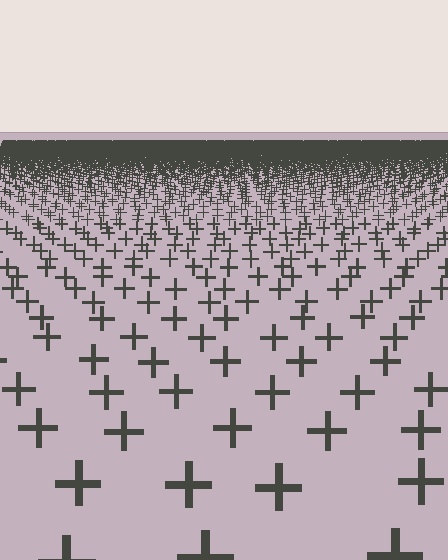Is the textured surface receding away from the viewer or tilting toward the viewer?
The surface is receding away from the viewer. Texture elements get smaller and denser toward the top.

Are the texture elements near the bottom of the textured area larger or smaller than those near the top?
Larger. Near the bottom, elements are closer to the viewer and appear at a bigger on-screen size.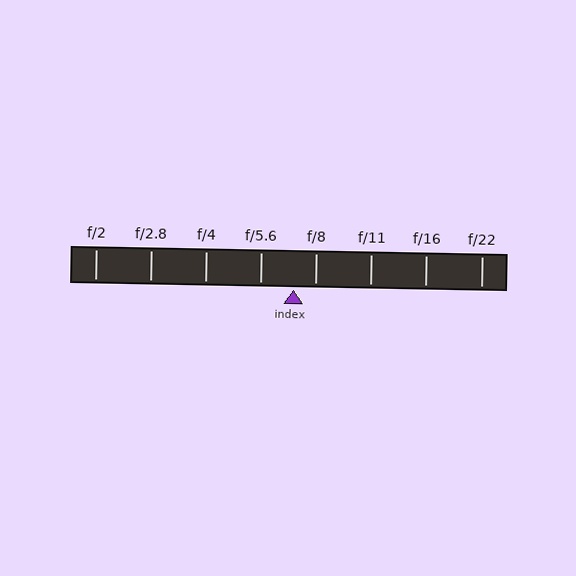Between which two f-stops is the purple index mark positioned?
The index mark is between f/5.6 and f/8.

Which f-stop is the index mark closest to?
The index mark is closest to f/8.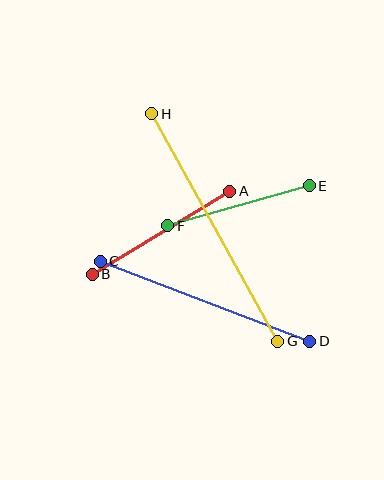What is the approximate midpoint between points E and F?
The midpoint is at approximately (238, 206) pixels.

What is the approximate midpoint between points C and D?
The midpoint is at approximately (205, 301) pixels.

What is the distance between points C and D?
The distance is approximately 224 pixels.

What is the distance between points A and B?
The distance is approximately 160 pixels.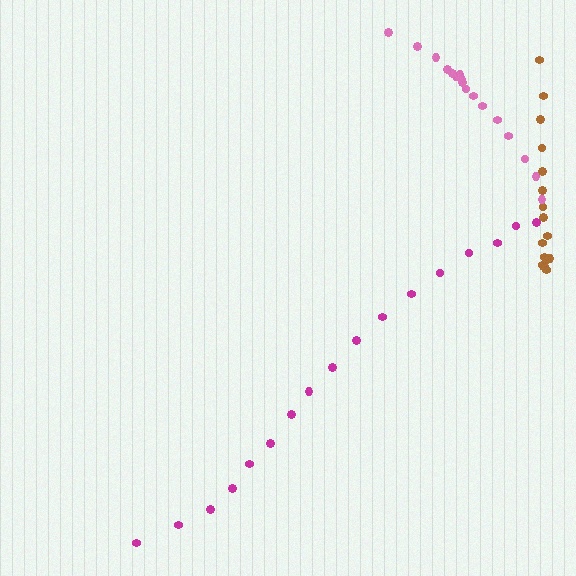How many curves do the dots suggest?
There are 3 distinct paths.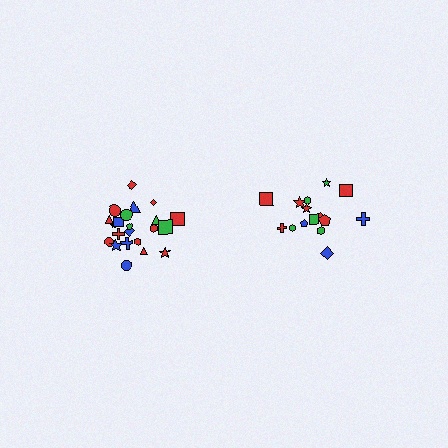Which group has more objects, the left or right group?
The left group.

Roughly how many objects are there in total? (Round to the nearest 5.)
Roughly 35 objects in total.